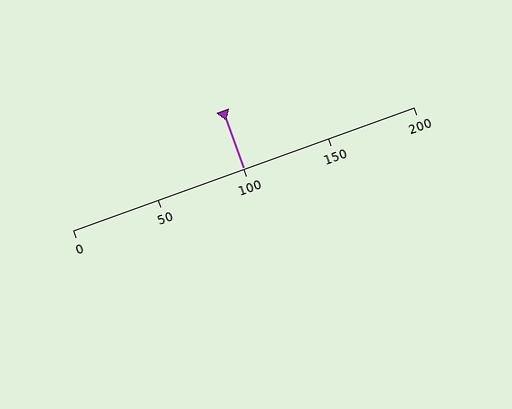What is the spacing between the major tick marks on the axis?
The major ticks are spaced 50 apart.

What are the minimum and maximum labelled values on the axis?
The axis runs from 0 to 200.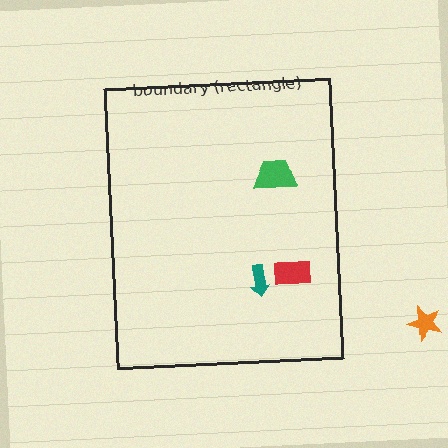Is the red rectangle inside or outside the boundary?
Inside.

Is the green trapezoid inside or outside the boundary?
Inside.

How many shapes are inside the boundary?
3 inside, 1 outside.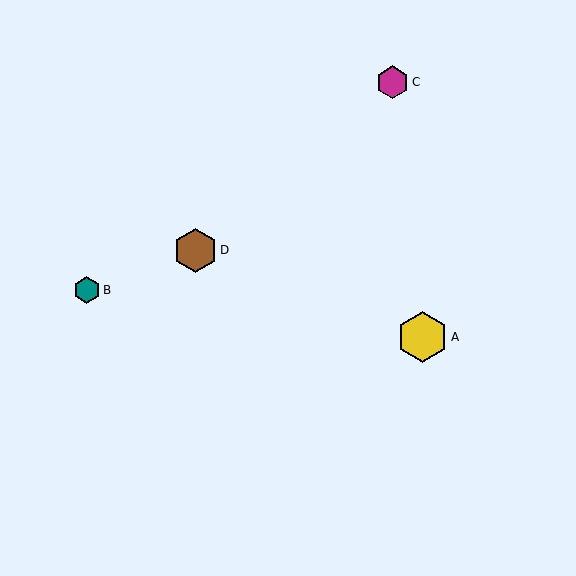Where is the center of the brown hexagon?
The center of the brown hexagon is at (196, 250).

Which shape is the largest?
The yellow hexagon (labeled A) is the largest.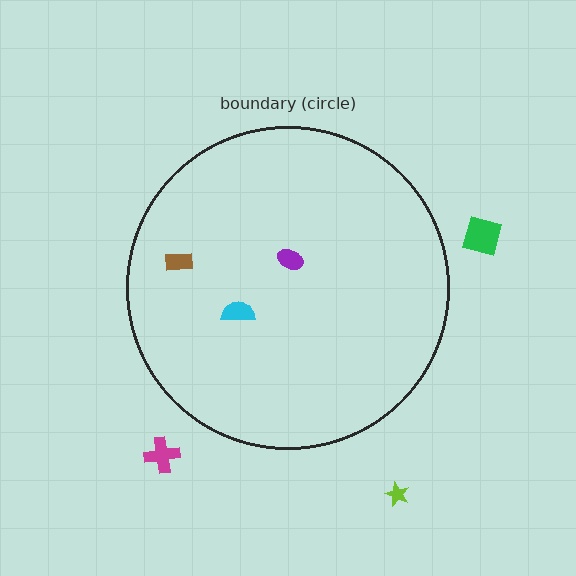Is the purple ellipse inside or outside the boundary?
Inside.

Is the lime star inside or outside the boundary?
Outside.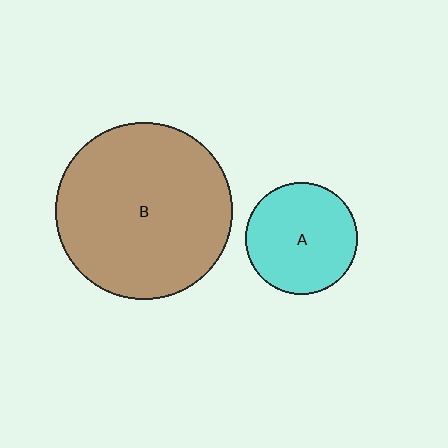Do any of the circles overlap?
No, none of the circles overlap.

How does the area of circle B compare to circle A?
Approximately 2.5 times.